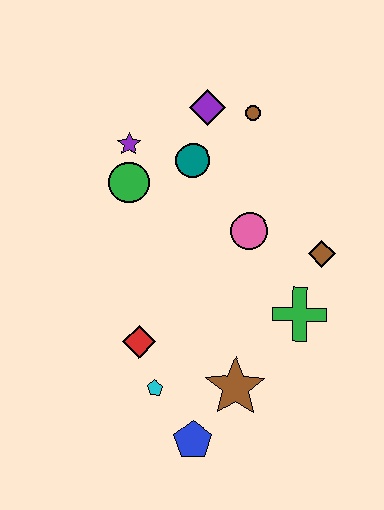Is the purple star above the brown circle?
No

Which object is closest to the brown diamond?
The green cross is closest to the brown diamond.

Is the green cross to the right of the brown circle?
Yes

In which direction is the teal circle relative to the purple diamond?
The teal circle is below the purple diamond.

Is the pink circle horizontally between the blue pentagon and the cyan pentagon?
No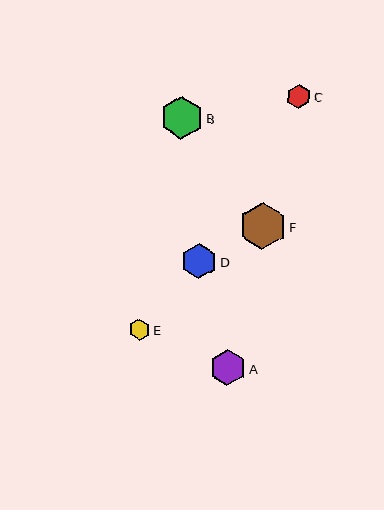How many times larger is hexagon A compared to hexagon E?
Hexagon A is approximately 1.7 times the size of hexagon E.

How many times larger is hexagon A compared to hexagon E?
Hexagon A is approximately 1.7 times the size of hexagon E.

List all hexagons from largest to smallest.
From largest to smallest: F, B, A, D, C, E.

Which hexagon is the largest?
Hexagon F is the largest with a size of approximately 47 pixels.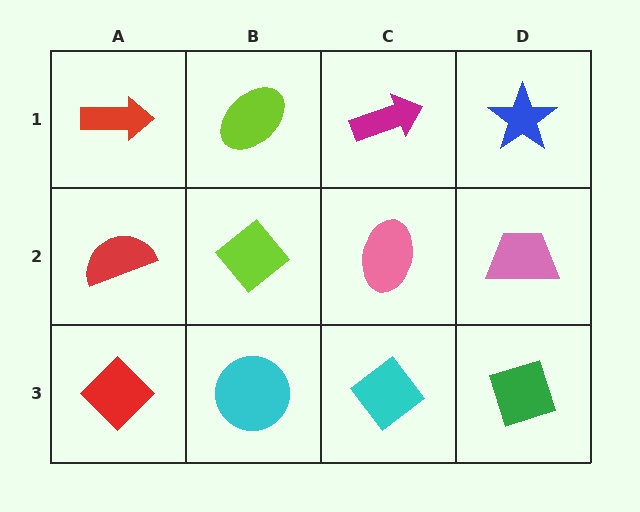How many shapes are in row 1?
4 shapes.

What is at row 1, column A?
A red arrow.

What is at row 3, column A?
A red diamond.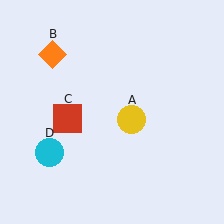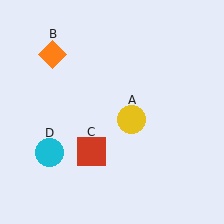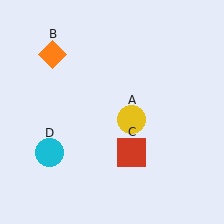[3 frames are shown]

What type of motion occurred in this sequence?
The red square (object C) rotated counterclockwise around the center of the scene.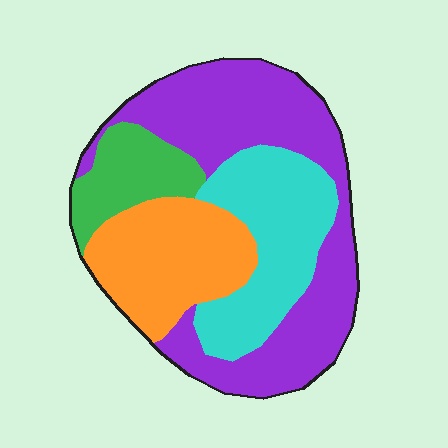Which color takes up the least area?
Green, at roughly 10%.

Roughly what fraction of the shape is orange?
Orange covers around 20% of the shape.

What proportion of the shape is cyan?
Cyan covers roughly 25% of the shape.